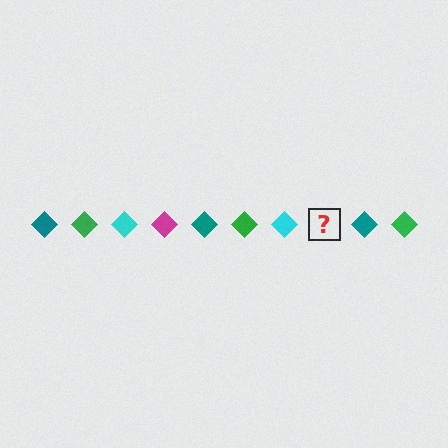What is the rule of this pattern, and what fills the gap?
The rule is that the pattern cycles through teal, green, cyan, magenta diamonds. The gap should be filled with a magenta diamond.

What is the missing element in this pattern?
The missing element is a magenta diamond.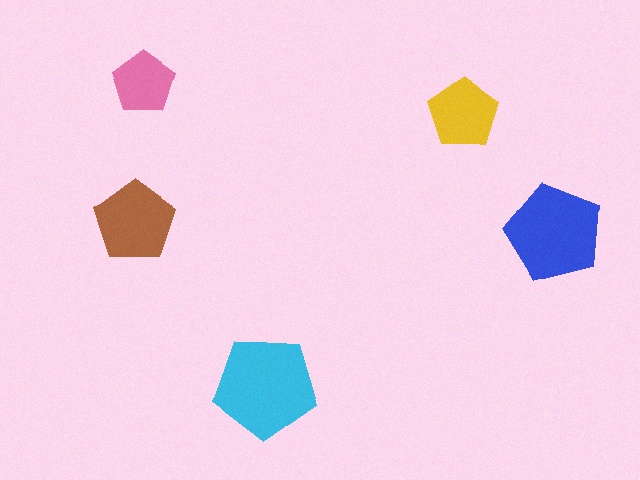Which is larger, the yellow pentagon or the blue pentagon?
The blue one.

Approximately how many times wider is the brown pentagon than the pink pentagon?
About 1.5 times wider.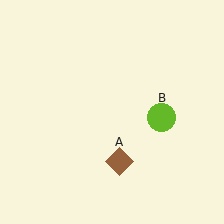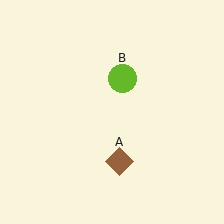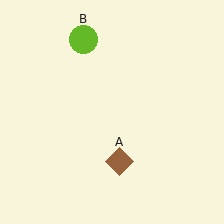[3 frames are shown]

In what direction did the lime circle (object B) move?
The lime circle (object B) moved up and to the left.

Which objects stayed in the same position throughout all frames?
Brown diamond (object A) remained stationary.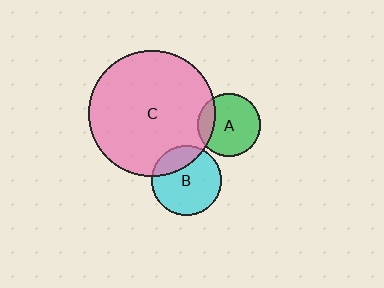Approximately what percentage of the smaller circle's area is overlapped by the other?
Approximately 20%.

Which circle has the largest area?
Circle C (pink).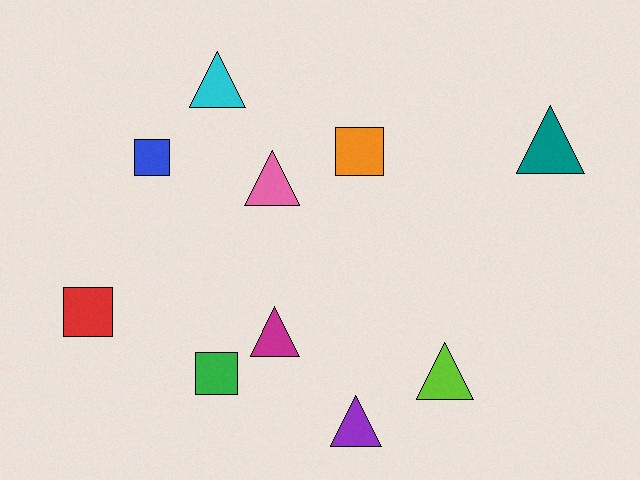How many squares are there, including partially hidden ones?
There are 4 squares.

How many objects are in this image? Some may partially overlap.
There are 10 objects.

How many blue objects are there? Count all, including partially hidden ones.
There is 1 blue object.